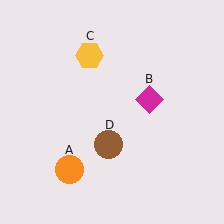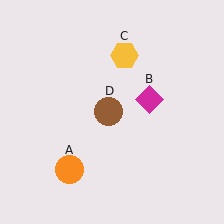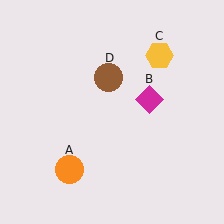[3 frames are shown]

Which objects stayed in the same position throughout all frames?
Orange circle (object A) and magenta diamond (object B) remained stationary.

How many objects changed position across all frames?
2 objects changed position: yellow hexagon (object C), brown circle (object D).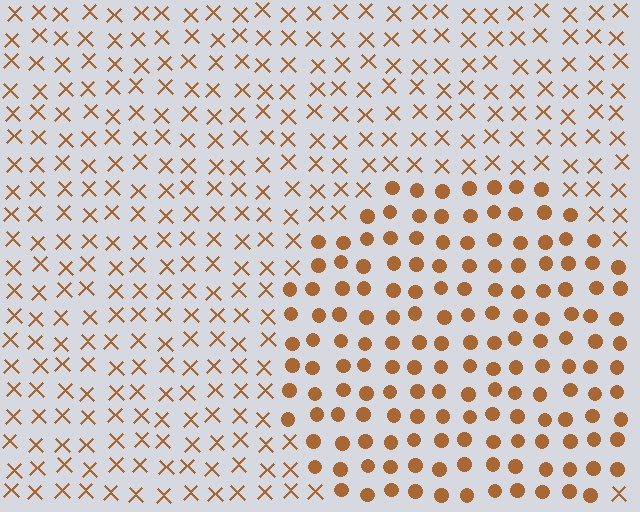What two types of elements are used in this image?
The image uses circles inside the circle region and X marks outside it.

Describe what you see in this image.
The image is filled with small brown elements arranged in a uniform grid. A circle-shaped region contains circles, while the surrounding area contains X marks. The boundary is defined purely by the change in element shape.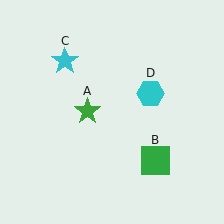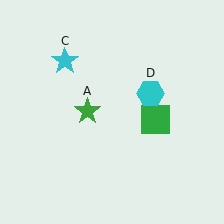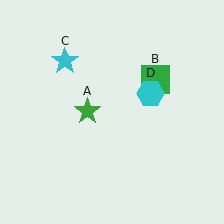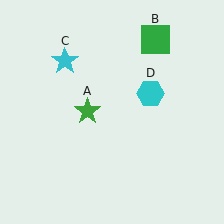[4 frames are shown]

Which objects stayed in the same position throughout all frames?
Green star (object A) and cyan star (object C) and cyan hexagon (object D) remained stationary.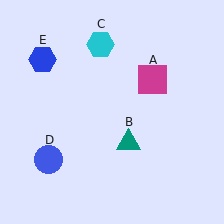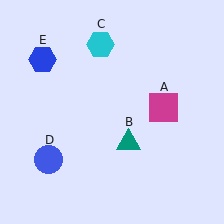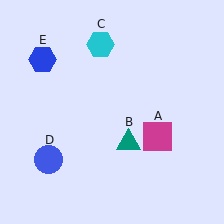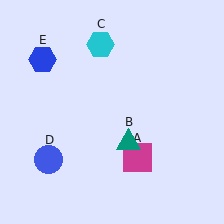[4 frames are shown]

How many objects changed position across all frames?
1 object changed position: magenta square (object A).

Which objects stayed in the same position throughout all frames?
Teal triangle (object B) and cyan hexagon (object C) and blue circle (object D) and blue hexagon (object E) remained stationary.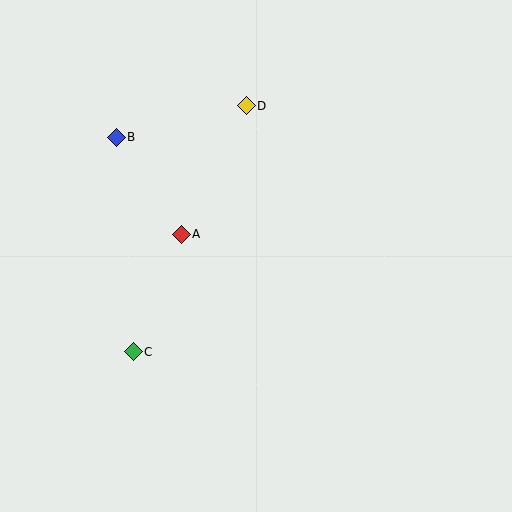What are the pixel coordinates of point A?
Point A is at (181, 234).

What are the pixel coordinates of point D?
Point D is at (246, 106).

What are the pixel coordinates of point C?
Point C is at (133, 352).